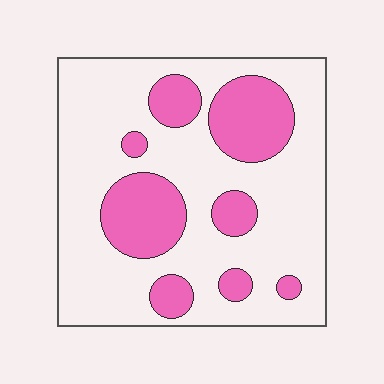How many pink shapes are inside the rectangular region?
8.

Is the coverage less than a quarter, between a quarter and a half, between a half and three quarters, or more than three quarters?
Between a quarter and a half.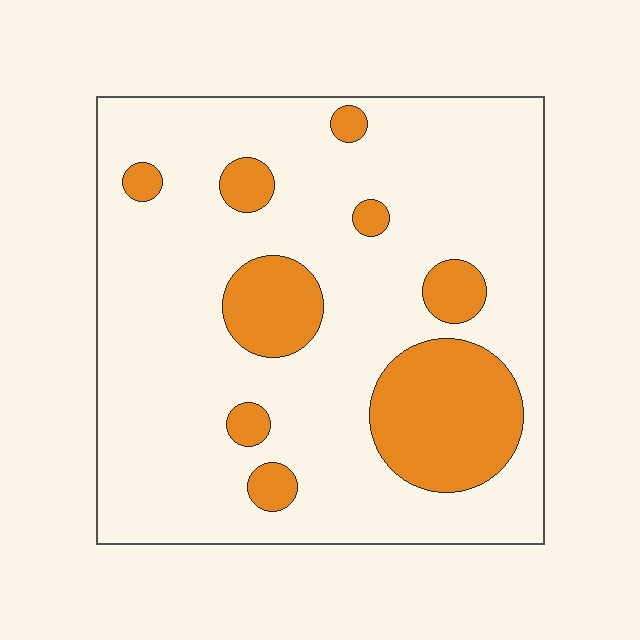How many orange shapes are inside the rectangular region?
9.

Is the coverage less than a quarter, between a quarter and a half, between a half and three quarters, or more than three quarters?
Less than a quarter.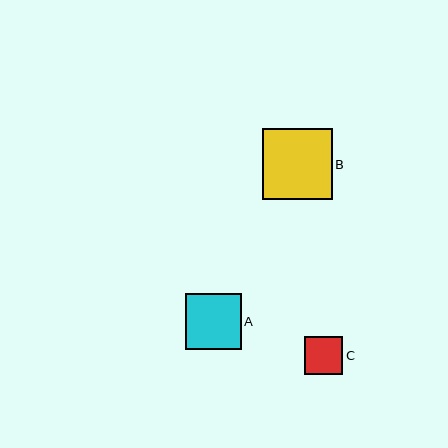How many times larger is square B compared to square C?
Square B is approximately 1.8 times the size of square C.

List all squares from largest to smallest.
From largest to smallest: B, A, C.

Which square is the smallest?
Square C is the smallest with a size of approximately 38 pixels.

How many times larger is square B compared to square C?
Square B is approximately 1.8 times the size of square C.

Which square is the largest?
Square B is the largest with a size of approximately 70 pixels.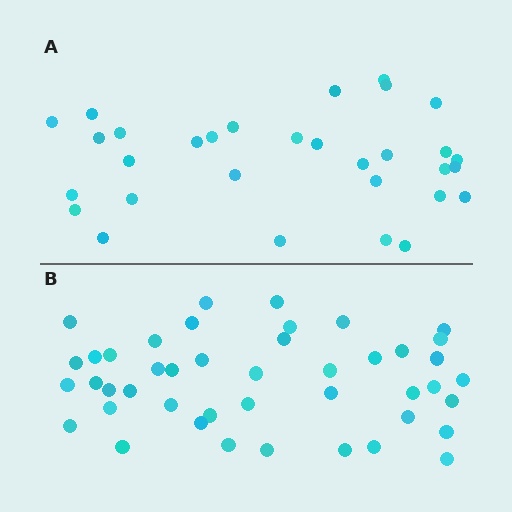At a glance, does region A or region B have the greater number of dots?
Region B (the bottom region) has more dots.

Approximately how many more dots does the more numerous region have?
Region B has approximately 15 more dots than region A.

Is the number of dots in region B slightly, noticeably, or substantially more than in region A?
Region B has noticeably more, but not dramatically so. The ratio is roughly 1.4 to 1.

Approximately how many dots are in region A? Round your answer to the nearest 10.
About 30 dots. (The exact count is 31, which rounds to 30.)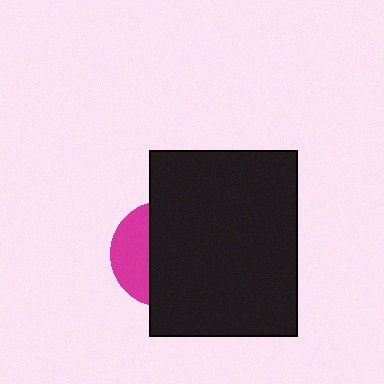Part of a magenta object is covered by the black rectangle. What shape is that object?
It is a circle.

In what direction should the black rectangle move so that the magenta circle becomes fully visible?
The black rectangle should move right. That is the shortest direction to clear the overlap and leave the magenta circle fully visible.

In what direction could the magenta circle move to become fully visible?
The magenta circle could move left. That would shift it out from behind the black rectangle entirely.